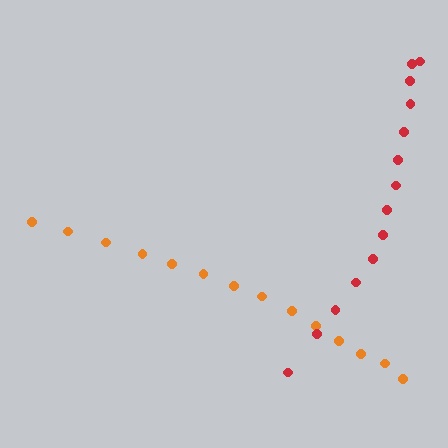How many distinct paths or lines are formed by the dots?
There are 2 distinct paths.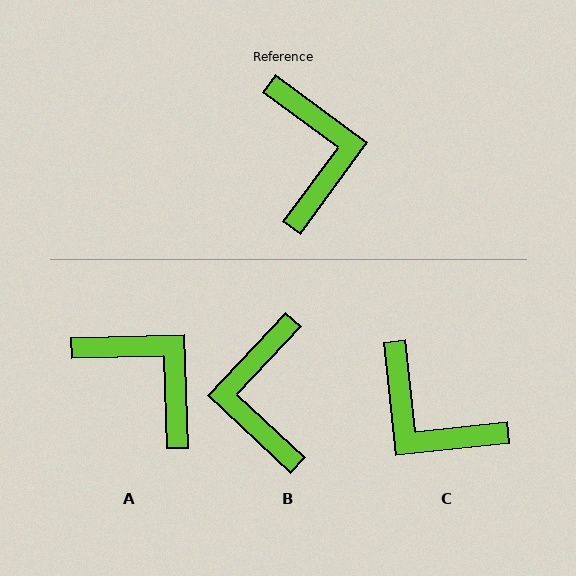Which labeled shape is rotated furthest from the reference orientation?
B, about 173 degrees away.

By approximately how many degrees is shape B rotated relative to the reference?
Approximately 173 degrees counter-clockwise.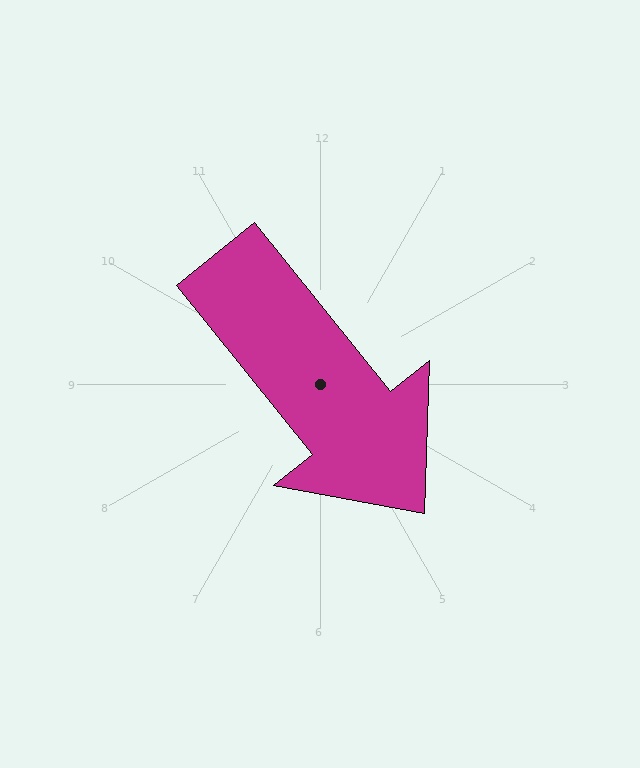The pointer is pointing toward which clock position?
Roughly 5 o'clock.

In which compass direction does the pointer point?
Southeast.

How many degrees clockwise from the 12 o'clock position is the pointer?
Approximately 141 degrees.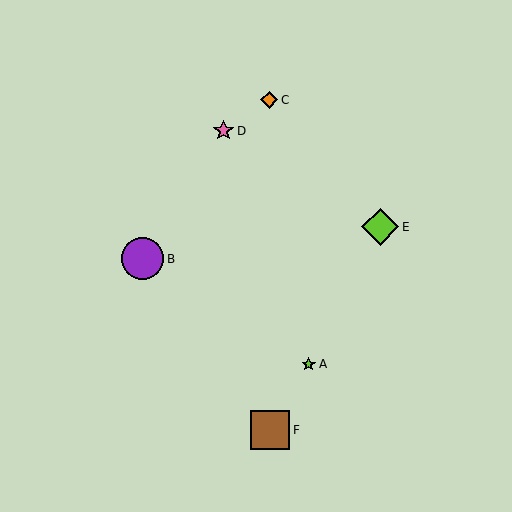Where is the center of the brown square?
The center of the brown square is at (270, 430).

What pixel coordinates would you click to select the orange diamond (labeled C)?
Click at (269, 100) to select the orange diamond C.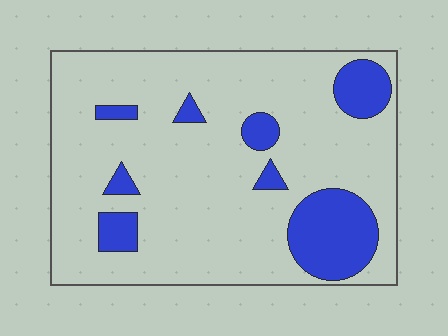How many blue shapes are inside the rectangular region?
8.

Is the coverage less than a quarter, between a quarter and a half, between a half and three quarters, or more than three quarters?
Less than a quarter.